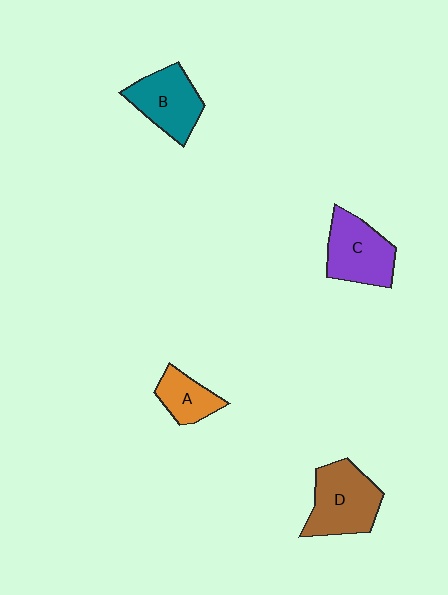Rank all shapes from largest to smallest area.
From largest to smallest: D (brown), C (purple), B (teal), A (orange).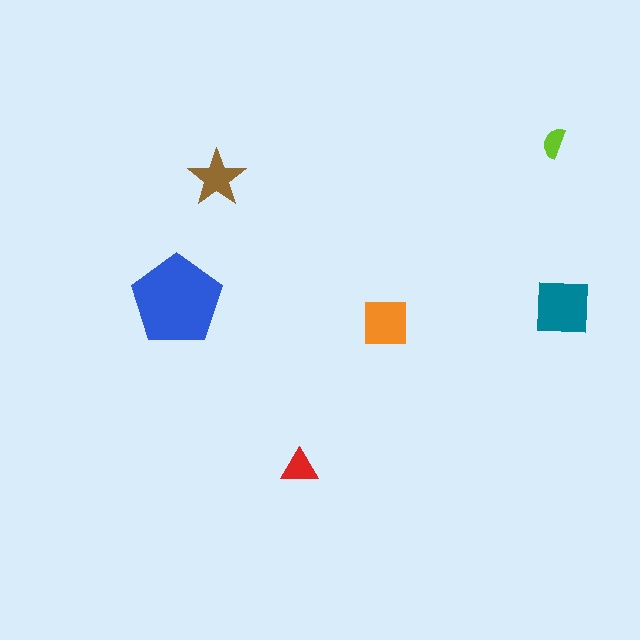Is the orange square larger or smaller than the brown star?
Larger.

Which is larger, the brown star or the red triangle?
The brown star.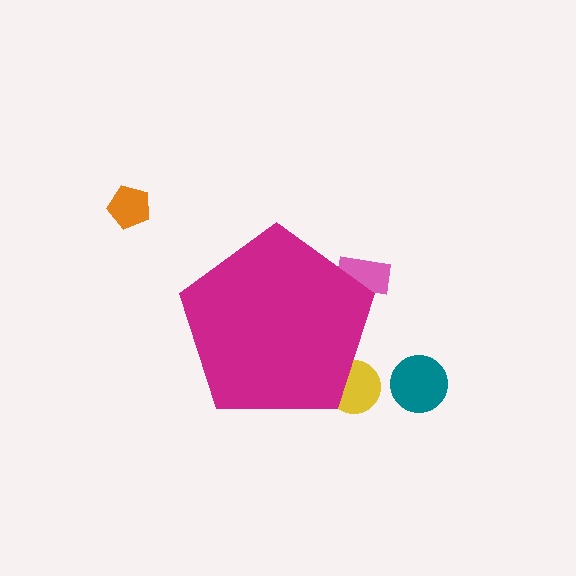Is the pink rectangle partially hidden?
Yes, the pink rectangle is partially hidden behind the magenta pentagon.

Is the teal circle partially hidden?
No, the teal circle is fully visible.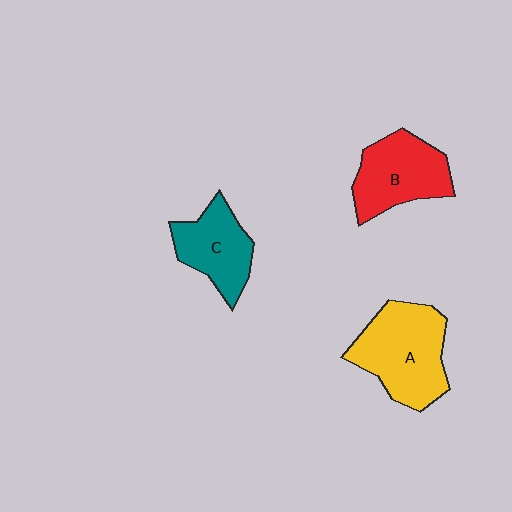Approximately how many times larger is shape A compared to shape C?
Approximately 1.5 times.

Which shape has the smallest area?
Shape C (teal).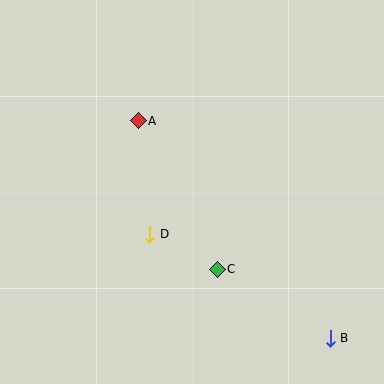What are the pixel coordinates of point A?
Point A is at (138, 121).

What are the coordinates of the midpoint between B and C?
The midpoint between B and C is at (274, 304).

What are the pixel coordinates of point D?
Point D is at (150, 234).